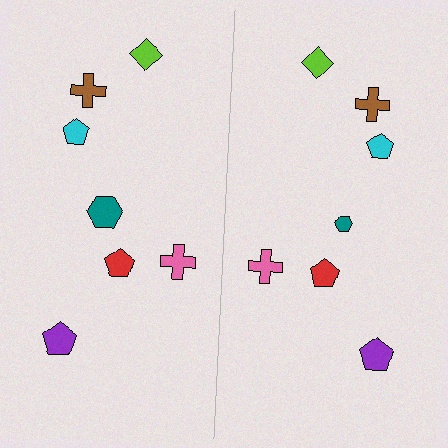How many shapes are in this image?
There are 14 shapes in this image.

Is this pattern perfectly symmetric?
No, the pattern is not perfectly symmetric. The teal hexagon on the right side has a different size than its mirror counterpart.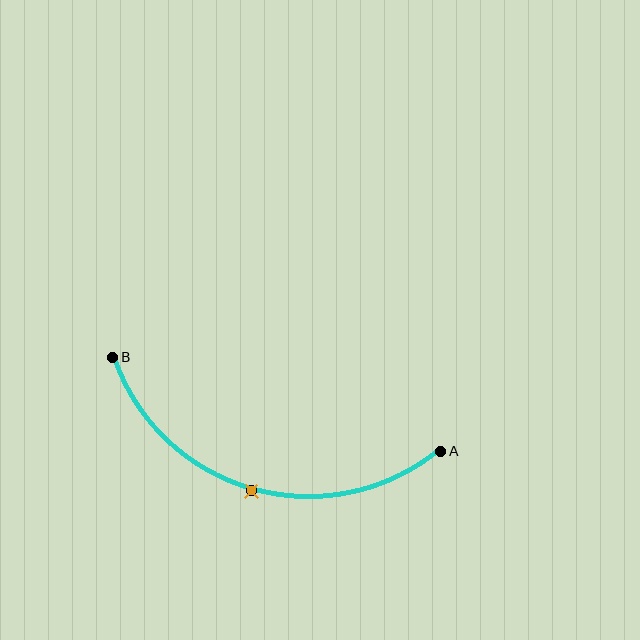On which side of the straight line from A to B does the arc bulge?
The arc bulges below the straight line connecting A and B.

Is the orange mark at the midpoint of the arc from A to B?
Yes. The orange mark lies on the arc at equal arc-length from both A and B — it is the arc midpoint.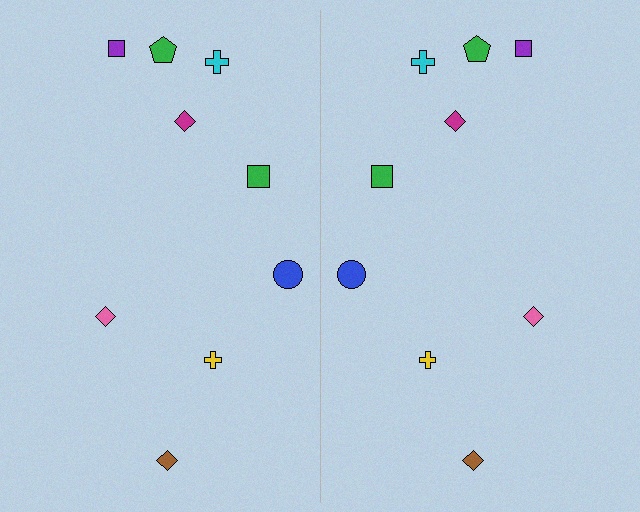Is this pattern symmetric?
Yes, this pattern has bilateral (reflection) symmetry.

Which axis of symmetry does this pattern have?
The pattern has a vertical axis of symmetry running through the center of the image.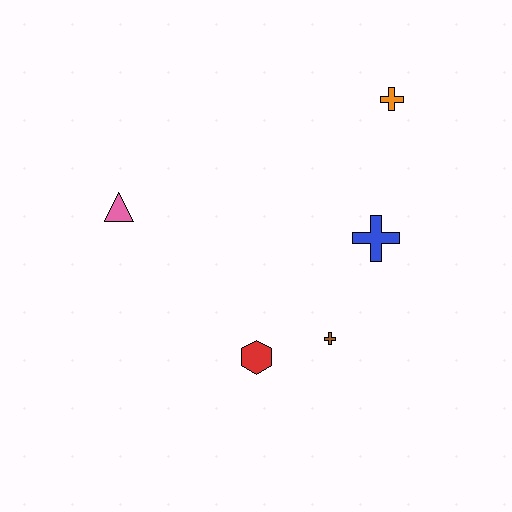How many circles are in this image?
There are no circles.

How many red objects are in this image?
There is 1 red object.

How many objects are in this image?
There are 5 objects.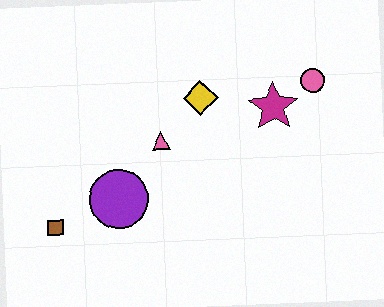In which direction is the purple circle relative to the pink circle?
The purple circle is to the left of the pink circle.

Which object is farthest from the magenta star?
The brown square is farthest from the magenta star.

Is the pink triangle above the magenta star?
No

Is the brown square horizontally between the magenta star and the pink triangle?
No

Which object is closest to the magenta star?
The pink circle is closest to the magenta star.